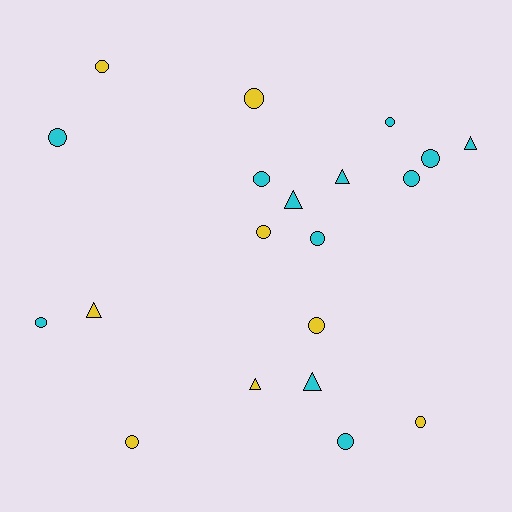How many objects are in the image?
There are 20 objects.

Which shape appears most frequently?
Circle, with 14 objects.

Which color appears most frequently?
Cyan, with 12 objects.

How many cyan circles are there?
There are 8 cyan circles.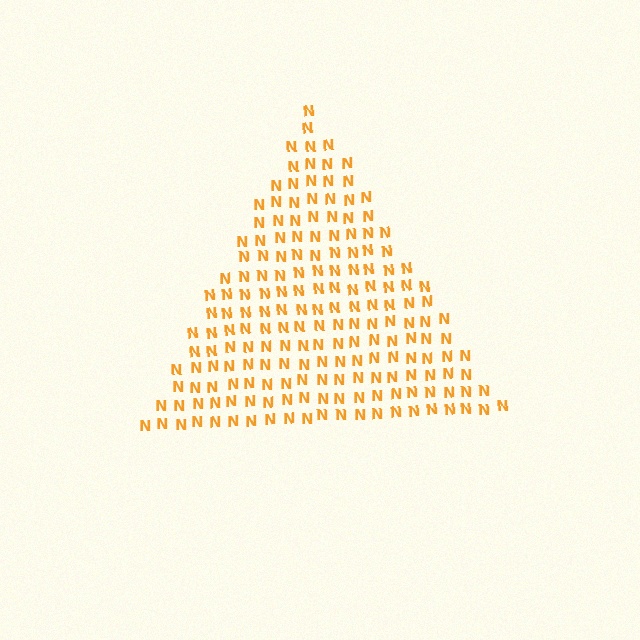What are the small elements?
The small elements are letter N's.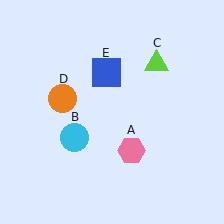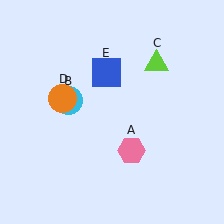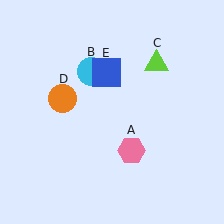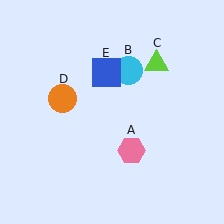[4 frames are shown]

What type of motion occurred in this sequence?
The cyan circle (object B) rotated clockwise around the center of the scene.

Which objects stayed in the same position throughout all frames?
Pink hexagon (object A) and lime triangle (object C) and orange circle (object D) and blue square (object E) remained stationary.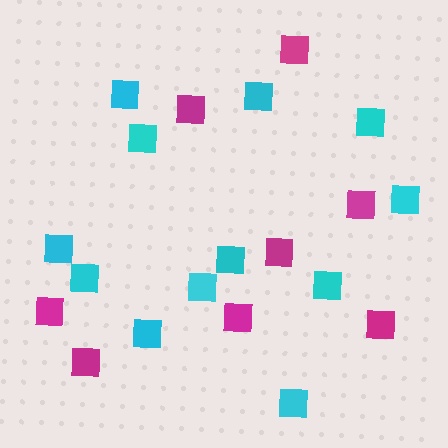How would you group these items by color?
There are 2 groups: one group of cyan squares (12) and one group of magenta squares (8).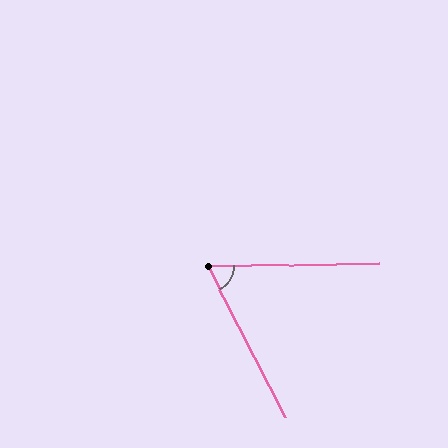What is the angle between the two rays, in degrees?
Approximately 64 degrees.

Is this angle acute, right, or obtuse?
It is acute.